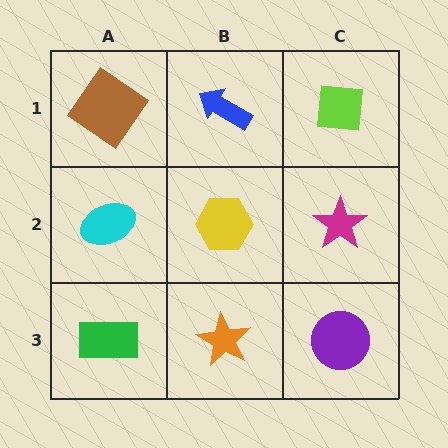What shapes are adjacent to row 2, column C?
A lime square (row 1, column C), a purple circle (row 3, column C), a yellow hexagon (row 2, column B).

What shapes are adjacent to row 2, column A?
A brown diamond (row 1, column A), a green rectangle (row 3, column A), a yellow hexagon (row 2, column B).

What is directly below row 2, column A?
A green rectangle.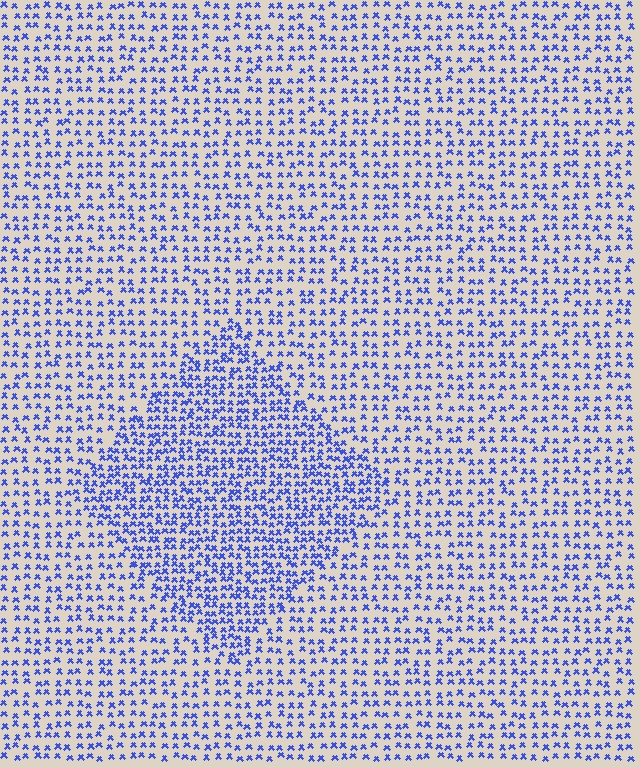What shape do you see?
I see a diamond.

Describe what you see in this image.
The image contains small blue elements arranged at two different densities. A diamond-shaped region is visible where the elements are more densely packed than the surrounding area.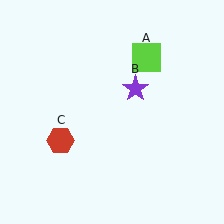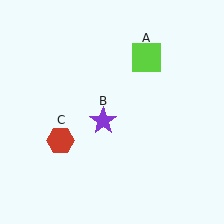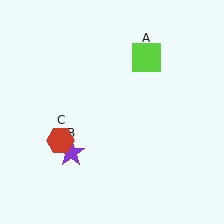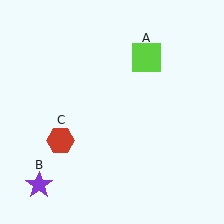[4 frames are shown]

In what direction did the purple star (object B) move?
The purple star (object B) moved down and to the left.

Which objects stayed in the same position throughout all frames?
Lime square (object A) and red hexagon (object C) remained stationary.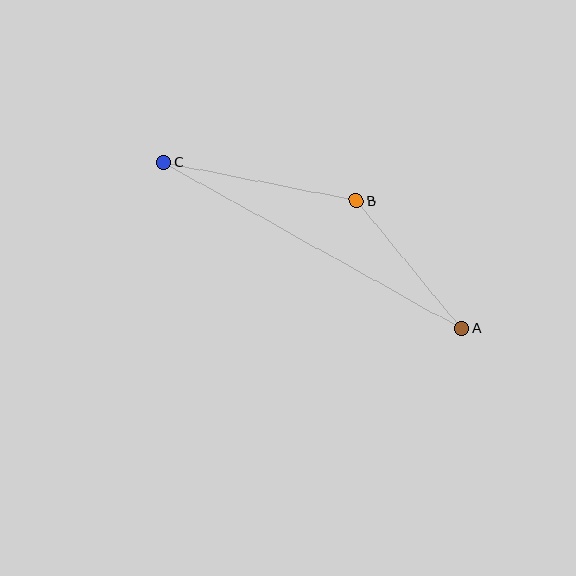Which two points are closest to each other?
Points A and B are closest to each other.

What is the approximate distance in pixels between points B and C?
The distance between B and C is approximately 196 pixels.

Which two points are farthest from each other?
Points A and C are farthest from each other.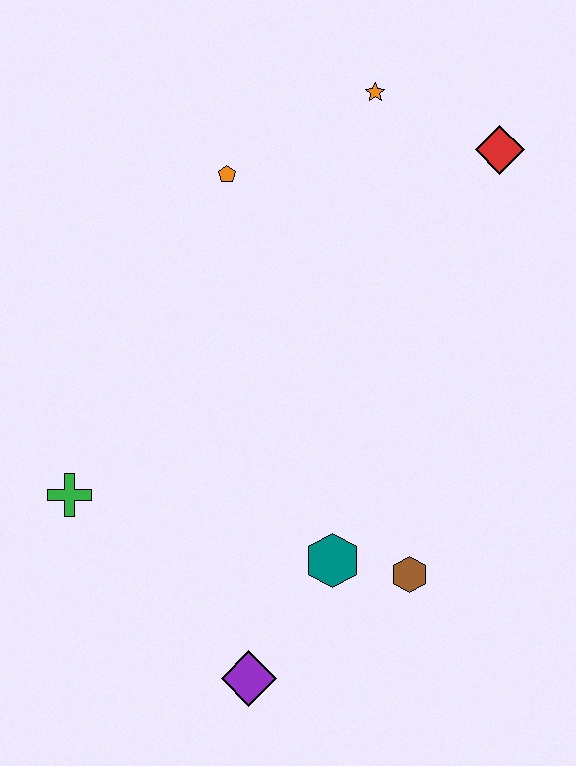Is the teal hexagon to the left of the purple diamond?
No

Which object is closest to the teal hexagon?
The brown hexagon is closest to the teal hexagon.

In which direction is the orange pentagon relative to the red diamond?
The orange pentagon is to the left of the red diamond.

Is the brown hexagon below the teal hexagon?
Yes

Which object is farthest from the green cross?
The red diamond is farthest from the green cross.